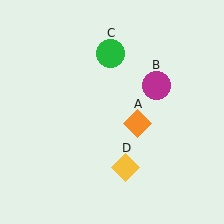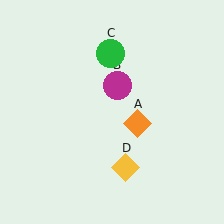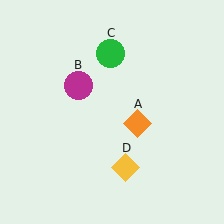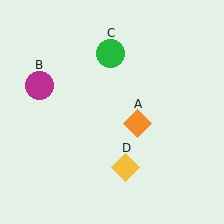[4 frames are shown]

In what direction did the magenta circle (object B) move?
The magenta circle (object B) moved left.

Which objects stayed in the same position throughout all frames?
Orange diamond (object A) and green circle (object C) and yellow diamond (object D) remained stationary.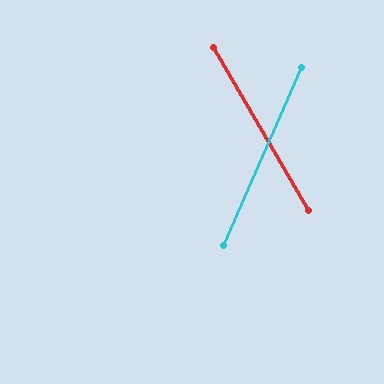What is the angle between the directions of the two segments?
Approximately 54 degrees.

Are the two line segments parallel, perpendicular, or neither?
Neither parallel nor perpendicular — they differ by about 54°.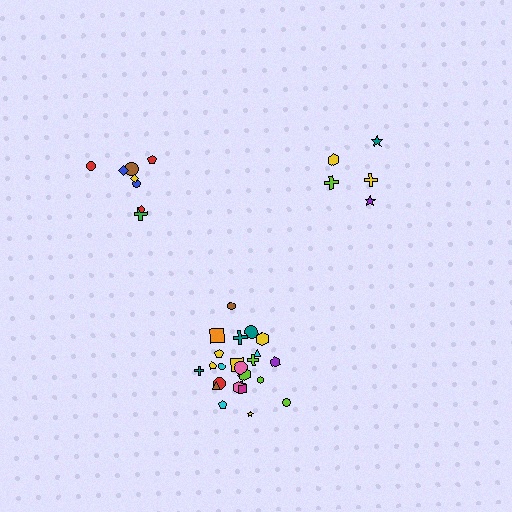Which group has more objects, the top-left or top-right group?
The top-left group.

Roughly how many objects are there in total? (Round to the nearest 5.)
Roughly 40 objects in total.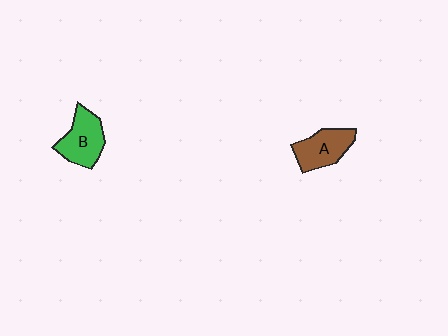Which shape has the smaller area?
Shape A (brown).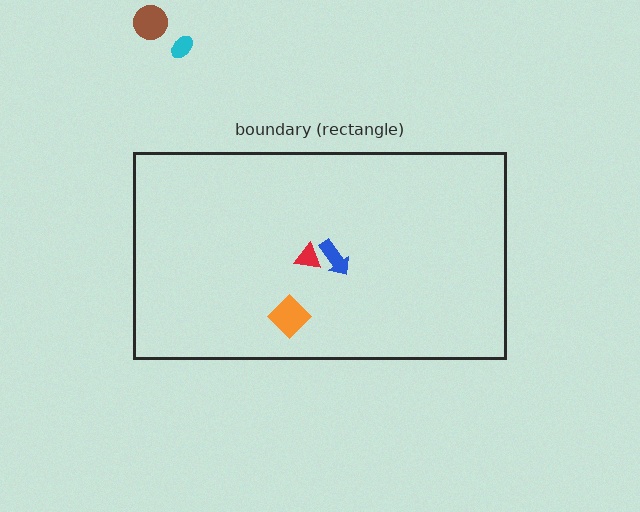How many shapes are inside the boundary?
3 inside, 2 outside.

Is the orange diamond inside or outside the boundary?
Inside.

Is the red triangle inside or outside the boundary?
Inside.